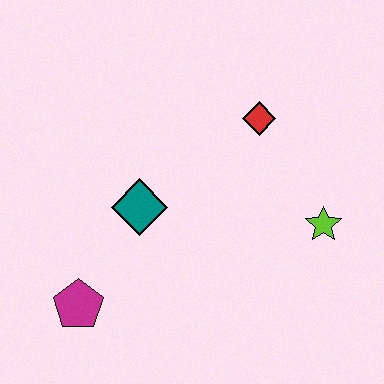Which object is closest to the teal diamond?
The magenta pentagon is closest to the teal diamond.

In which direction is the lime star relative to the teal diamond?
The lime star is to the right of the teal diamond.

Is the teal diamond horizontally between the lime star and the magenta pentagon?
Yes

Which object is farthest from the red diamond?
The magenta pentagon is farthest from the red diamond.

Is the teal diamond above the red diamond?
No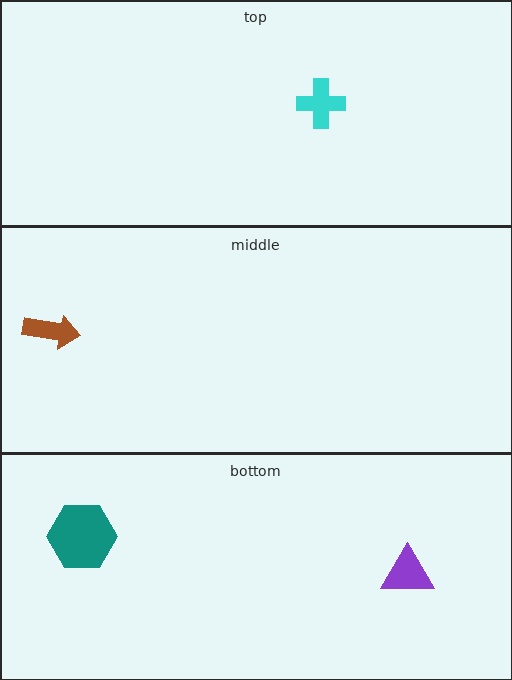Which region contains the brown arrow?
The middle region.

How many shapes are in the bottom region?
2.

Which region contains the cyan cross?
The top region.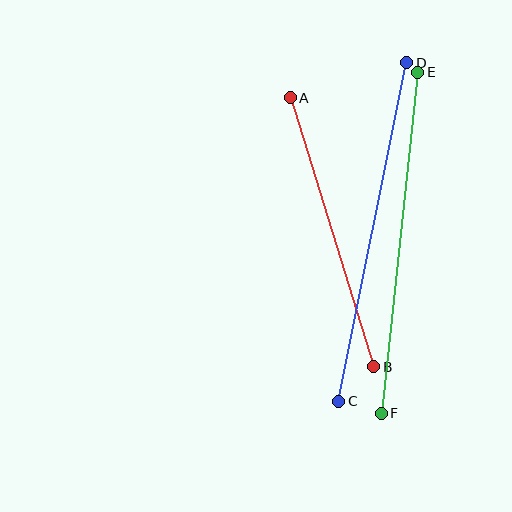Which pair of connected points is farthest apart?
Points C and D are farthest apart.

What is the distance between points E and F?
The distance is approximately 343 pixels.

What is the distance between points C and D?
The distance is approximately 345 pixels.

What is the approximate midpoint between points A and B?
The midpoint is at approximately (332, 232) pixels.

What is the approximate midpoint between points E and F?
The midpoint is at approximately (400, 243) pixels.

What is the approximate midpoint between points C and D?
The midpoint is at approximately (373, 232) pixels.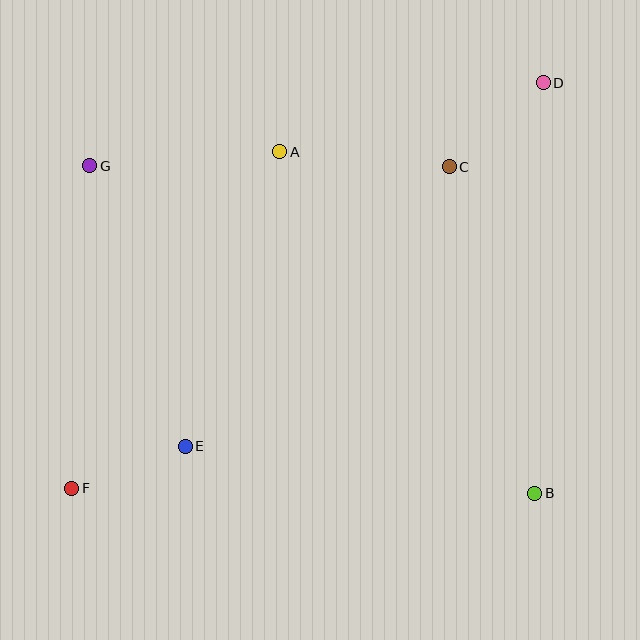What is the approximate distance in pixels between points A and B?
The distance between A and B is approximately 426 pixels.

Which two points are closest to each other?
Points E and F are closest to each other.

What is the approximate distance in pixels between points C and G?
The distance between C and G is approximately 359 pixels.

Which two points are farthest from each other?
Points D and F are farthest from each other.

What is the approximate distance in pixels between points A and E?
The distance between A and E is approximately 309 pixels.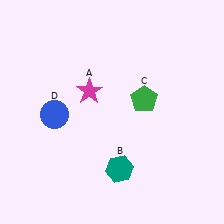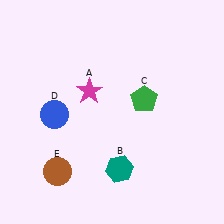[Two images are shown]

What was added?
A brown circle (E) was added in Image 2.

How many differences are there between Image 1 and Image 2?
There is 1 difference between the two images.